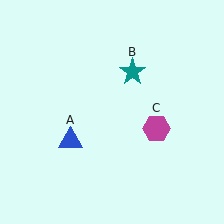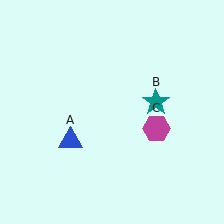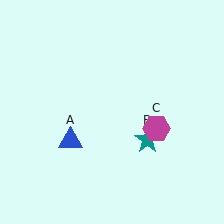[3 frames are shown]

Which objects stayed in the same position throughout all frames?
Blue triangle (object A) and magenta hexagon (object C) remained stationary.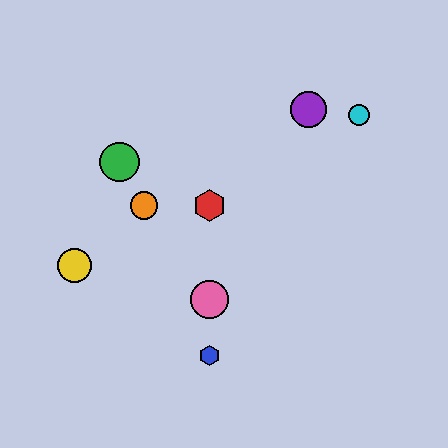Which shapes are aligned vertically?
The red hexagon, the blue hexagon, the pink circle are aligned vertically.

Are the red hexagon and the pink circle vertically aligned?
Yes, both are at x≈210.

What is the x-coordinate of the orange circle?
The orange circle is at x≈144.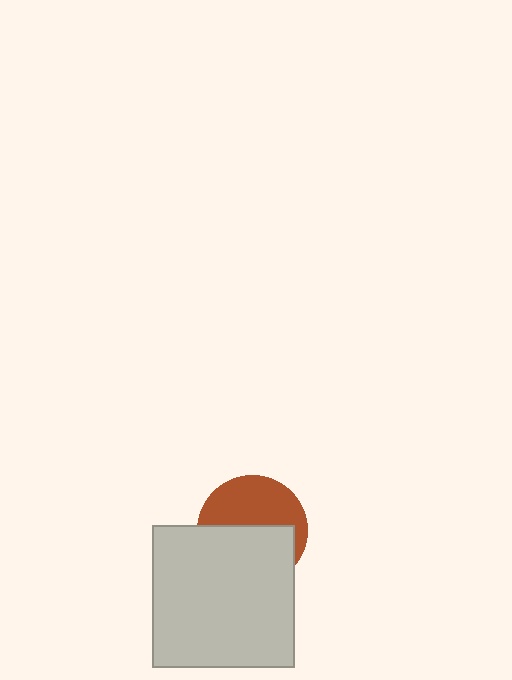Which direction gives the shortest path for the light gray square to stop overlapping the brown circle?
Moving down gives the shortest separation.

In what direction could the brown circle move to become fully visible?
The brown circle could move up. That would shift it out from behind the light gray square entirely.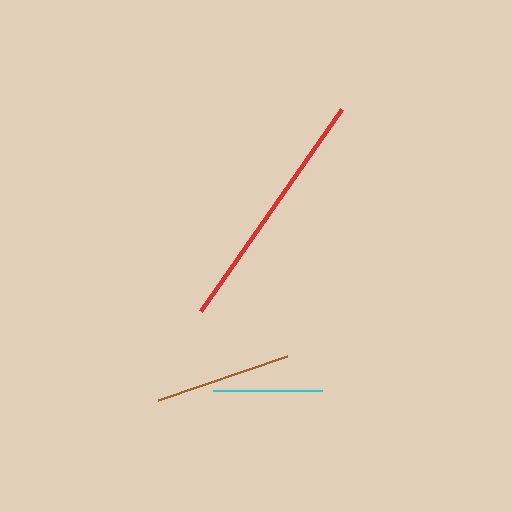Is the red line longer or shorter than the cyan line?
The red line is longer than the cyan line.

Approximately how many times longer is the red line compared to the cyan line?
The red line is approximately 2.3 times the length of the cyan line.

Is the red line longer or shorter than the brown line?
The red line is longer than the brown line.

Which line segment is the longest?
The red line is the longest at approximately 246 pixels.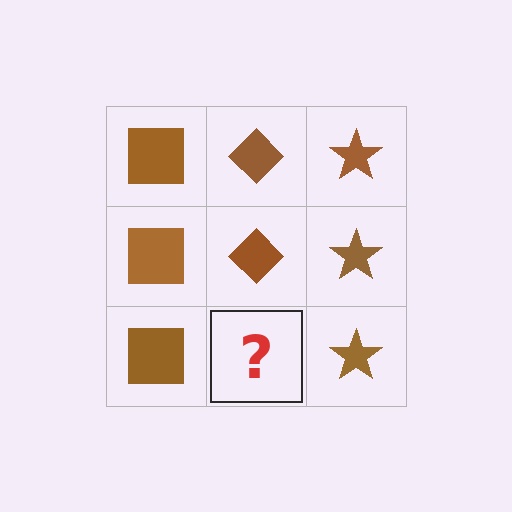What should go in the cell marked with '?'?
The missing cell should contain a brown diamond.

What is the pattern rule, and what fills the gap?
The rule is that each column has a consistent shape. The gap should be filled with a brown diamond.